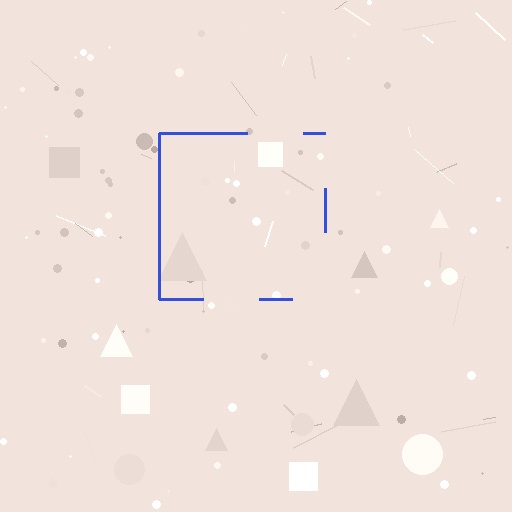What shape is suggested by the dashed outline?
The dashed outline suggests a square.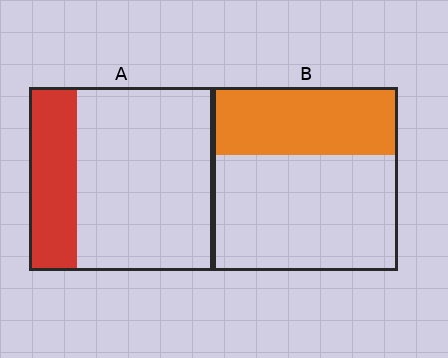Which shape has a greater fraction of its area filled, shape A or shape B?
Shape B.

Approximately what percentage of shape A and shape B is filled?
A is approximately 25% and B is approximately 35%.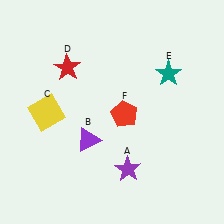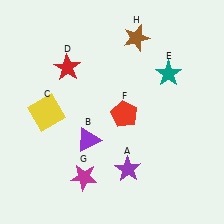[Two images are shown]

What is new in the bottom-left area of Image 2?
A magenta star (G) was added in the bottom-left area of Image 2.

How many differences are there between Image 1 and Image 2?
There are 2 differences between the two images.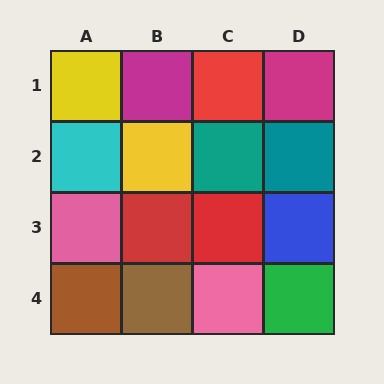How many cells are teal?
2 cells are teal.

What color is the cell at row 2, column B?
Yellow.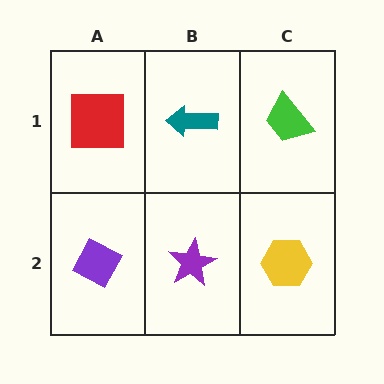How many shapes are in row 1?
3 shapes.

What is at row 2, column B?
A purple star.